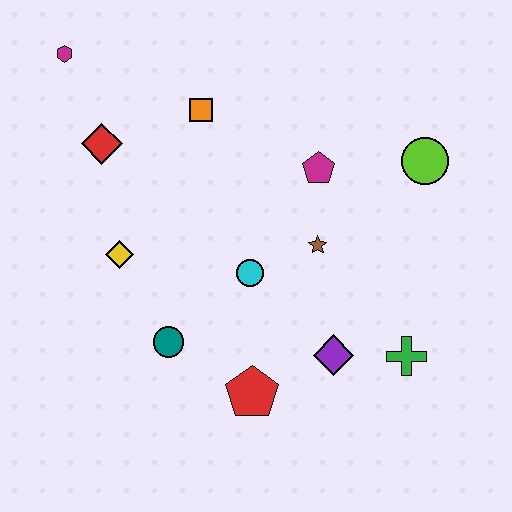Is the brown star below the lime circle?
Yes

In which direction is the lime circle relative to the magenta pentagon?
The lime circle is to the right of the magenta pentagon.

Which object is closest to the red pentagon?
The purple diamond is closest to the red pentagon.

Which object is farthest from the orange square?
The green cross is farthest from the orange square.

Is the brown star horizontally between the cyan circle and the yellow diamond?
No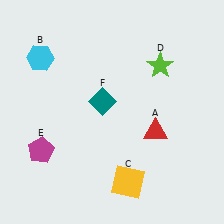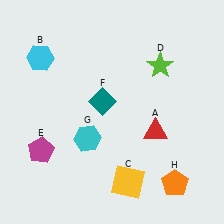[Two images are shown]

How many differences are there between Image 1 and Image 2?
There are 2 differences between the two images.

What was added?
A cyan hexagon (G), an orange pentagon (H) were added in Image 2.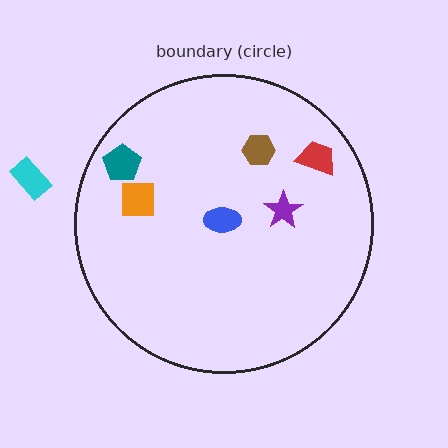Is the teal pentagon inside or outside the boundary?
Inside.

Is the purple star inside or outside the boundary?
Inside.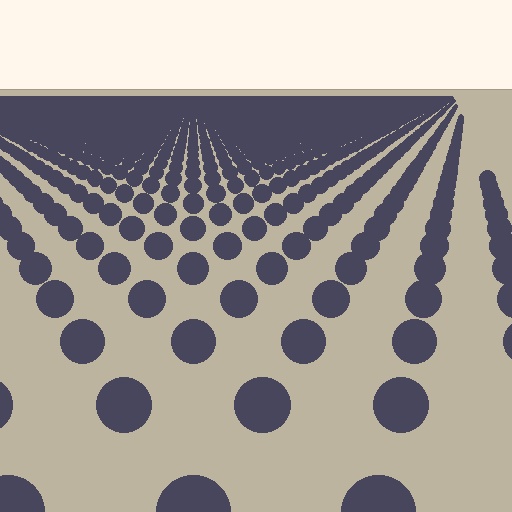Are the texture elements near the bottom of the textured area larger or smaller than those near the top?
Larger. Near the bottom, elements are closer to the viewer and appear at a bigger on-screen size.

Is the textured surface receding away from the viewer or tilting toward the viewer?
The surface is receding away from the viewer. Texture elements get smaller and denser toward the top.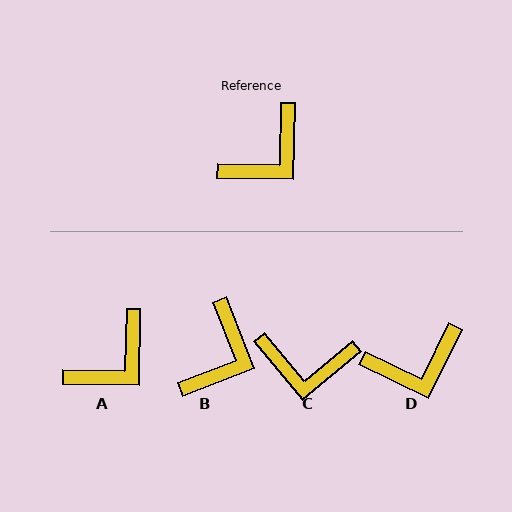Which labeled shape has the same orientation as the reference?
A.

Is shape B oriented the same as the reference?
No, it is off by about 22 degrees.